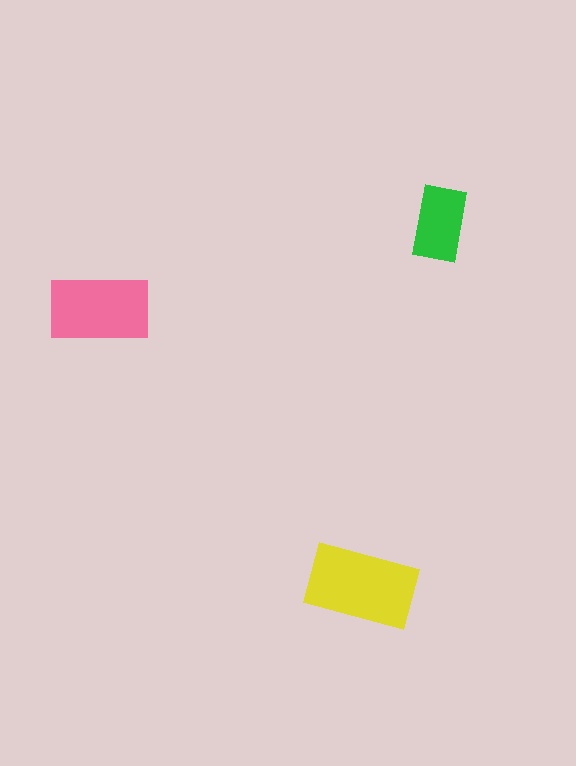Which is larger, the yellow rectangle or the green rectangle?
The yellow one.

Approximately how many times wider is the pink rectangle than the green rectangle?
About 1.5 times wider.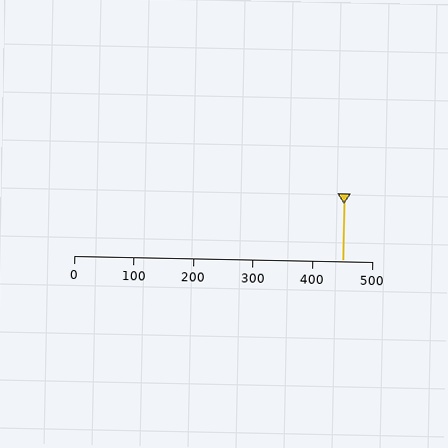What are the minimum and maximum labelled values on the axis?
The axis runs from 0 to 500.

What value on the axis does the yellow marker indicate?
The marker indicates approximately 450.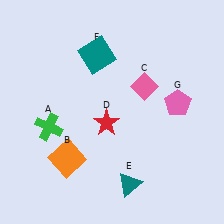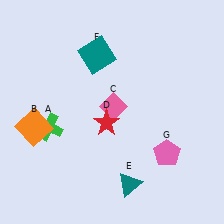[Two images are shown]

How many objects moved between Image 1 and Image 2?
3 objects moved between the two images.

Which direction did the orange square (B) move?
The orange square (B) moved left.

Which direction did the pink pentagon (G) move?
The pink pentagon (G) moved down.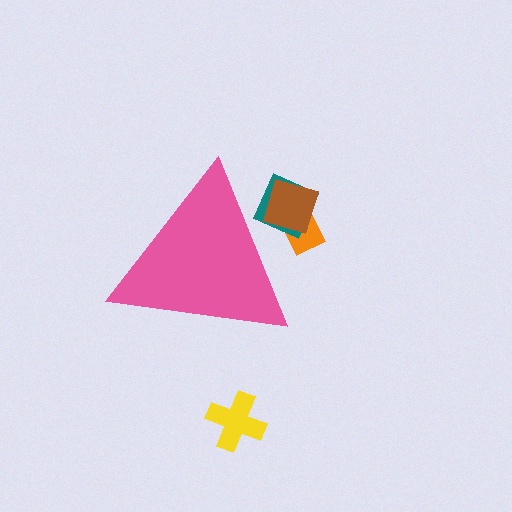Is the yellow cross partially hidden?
No, the yellow cross is fully visible.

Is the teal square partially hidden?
Yes, the teal square is partially hidden behind the pink triangle.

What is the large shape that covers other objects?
A pink triangle.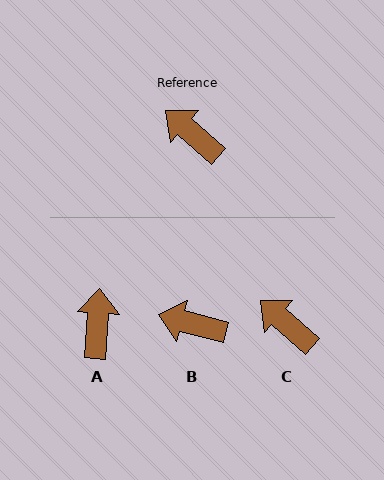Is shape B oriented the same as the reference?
No, it is off by about 27 degrees.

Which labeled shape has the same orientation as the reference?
C.